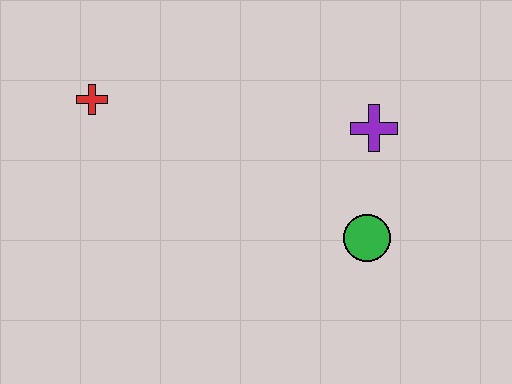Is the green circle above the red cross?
No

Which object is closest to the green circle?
The purple cross is closest to the green circle.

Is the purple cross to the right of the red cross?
Yes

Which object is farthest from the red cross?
The green circle is farthest from the red cross.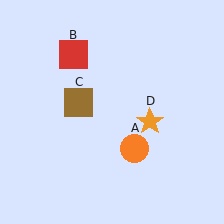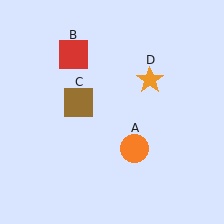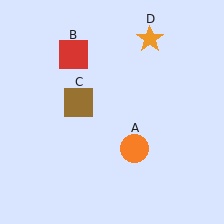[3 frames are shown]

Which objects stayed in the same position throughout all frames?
Orange circle (object A) and red square (object B) and brown square (object C) remained stationary.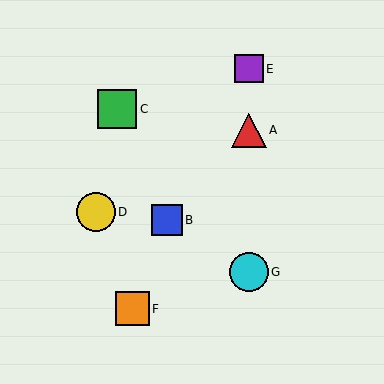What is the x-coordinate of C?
Object C is at x≈117.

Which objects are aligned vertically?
Objects A, E, G are aligned vertically.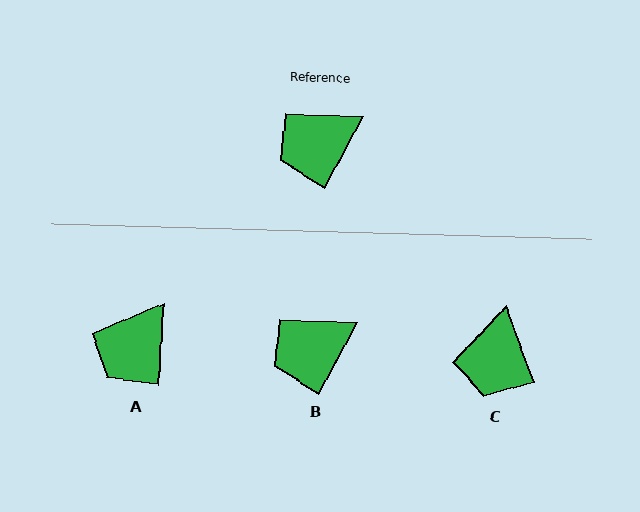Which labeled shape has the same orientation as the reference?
B.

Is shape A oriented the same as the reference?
No, it is off by about 25 degrees.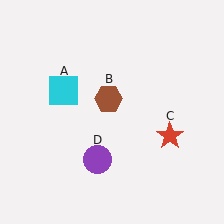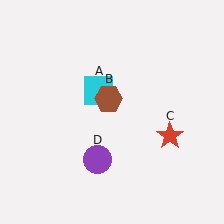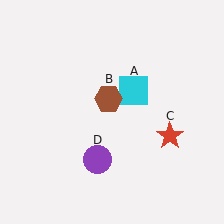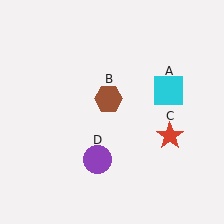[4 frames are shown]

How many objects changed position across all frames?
1 object changed position: cyan square (object A).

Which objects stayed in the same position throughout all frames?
Brown hexagon (object B) and red star (object C) and purple circle (object D) remained stationary.